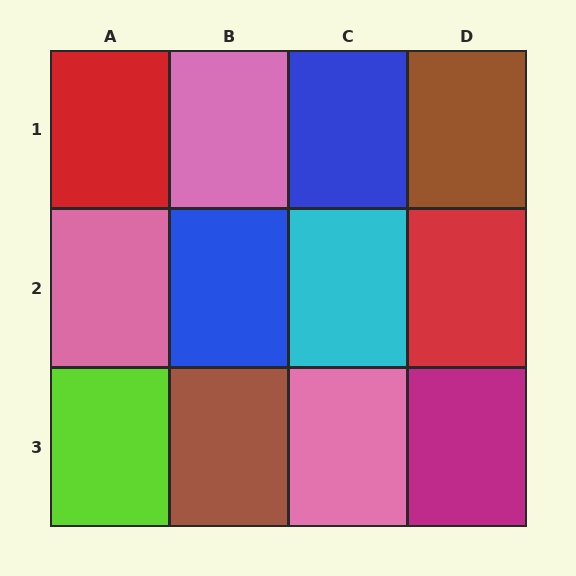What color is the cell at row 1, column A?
Red.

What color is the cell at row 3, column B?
Brown.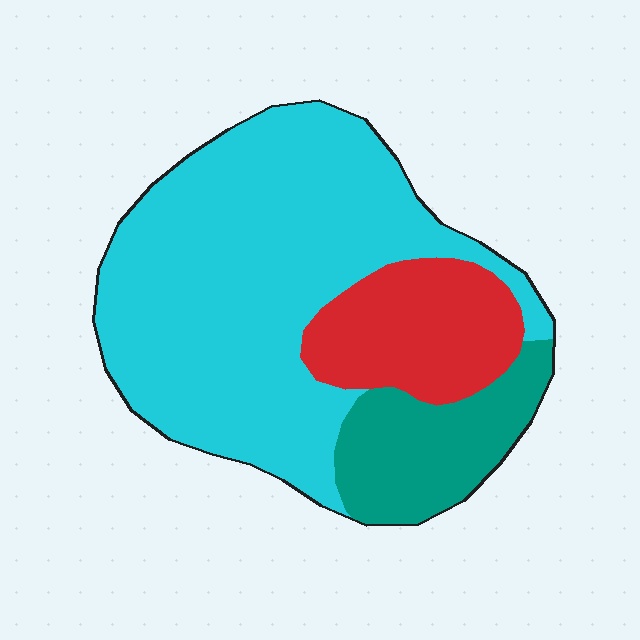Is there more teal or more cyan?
Cyan.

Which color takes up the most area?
Cyan, at roughly 65%.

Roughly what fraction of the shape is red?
Red takes up about one fifth (1/5) of the shape.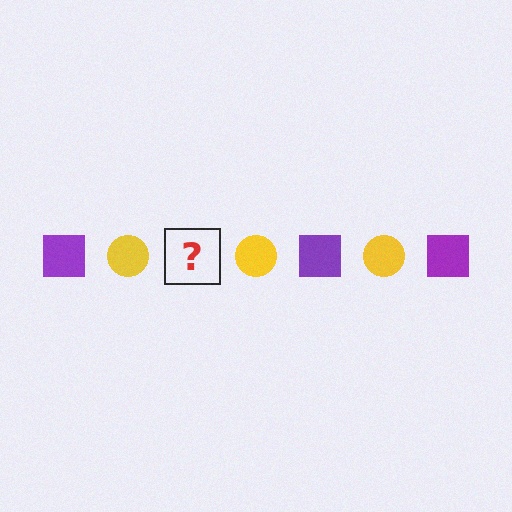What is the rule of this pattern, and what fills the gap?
The rule is that the pattern alternates between purple square and yellow circle. The gap should be filled with a purple square.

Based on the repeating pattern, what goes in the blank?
The blank should be a purple square.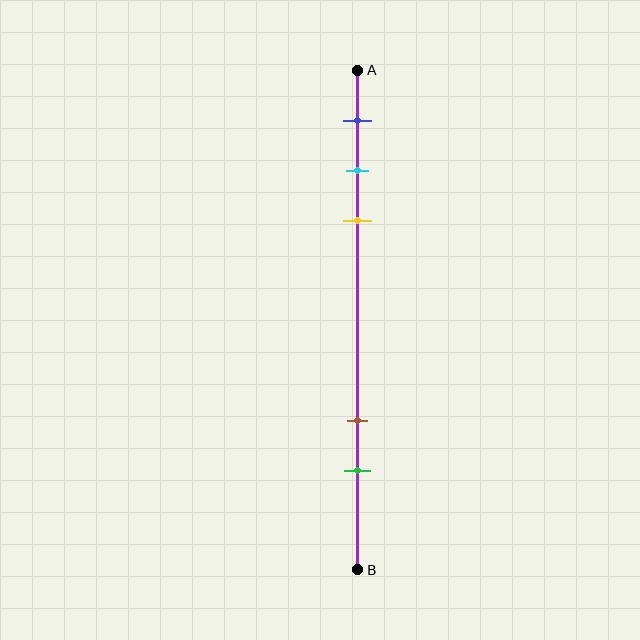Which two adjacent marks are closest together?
The cyan and yellow marks are the closest adjacent pair.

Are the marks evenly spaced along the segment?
No, the marks are not evenly spaced.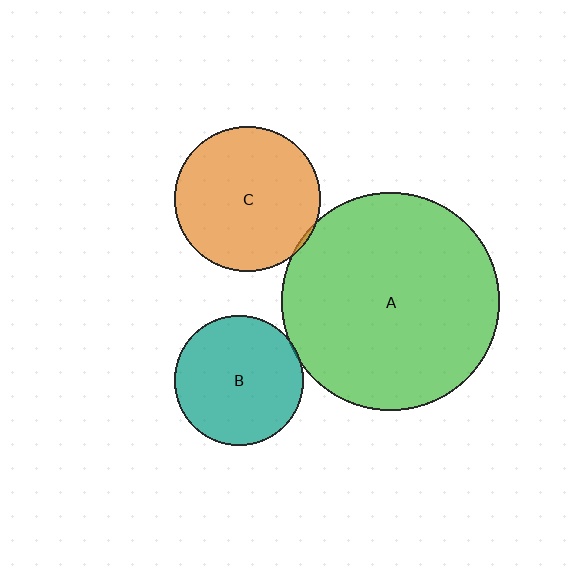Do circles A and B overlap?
Yes.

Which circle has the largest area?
Circle A (green).